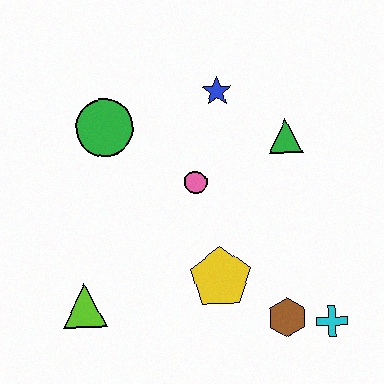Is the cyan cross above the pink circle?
No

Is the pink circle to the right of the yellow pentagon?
No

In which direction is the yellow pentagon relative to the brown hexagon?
The yellow pentagon is to the left of the brown hexagon.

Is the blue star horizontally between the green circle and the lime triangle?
No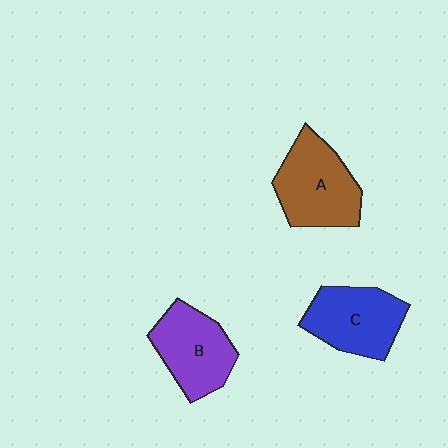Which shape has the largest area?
Shape A (brown).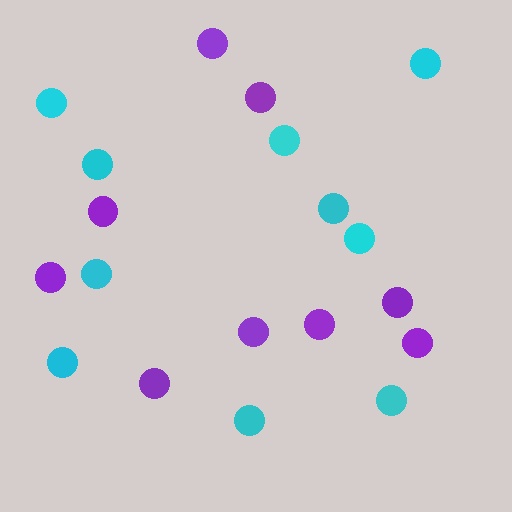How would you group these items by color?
There are 2 groups: one group of purple circles (9) and one group of cyan circles (10).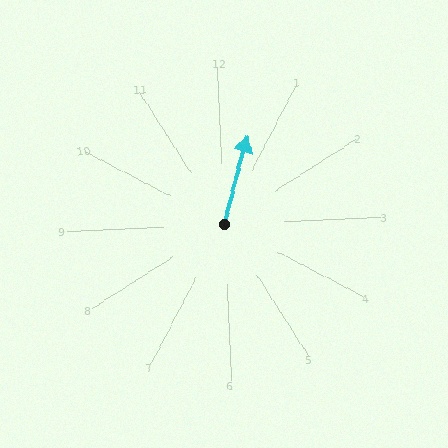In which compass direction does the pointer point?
North.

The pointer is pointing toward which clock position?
Roughly 1 o'clock.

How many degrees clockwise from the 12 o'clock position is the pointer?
Approximately 17 degrees.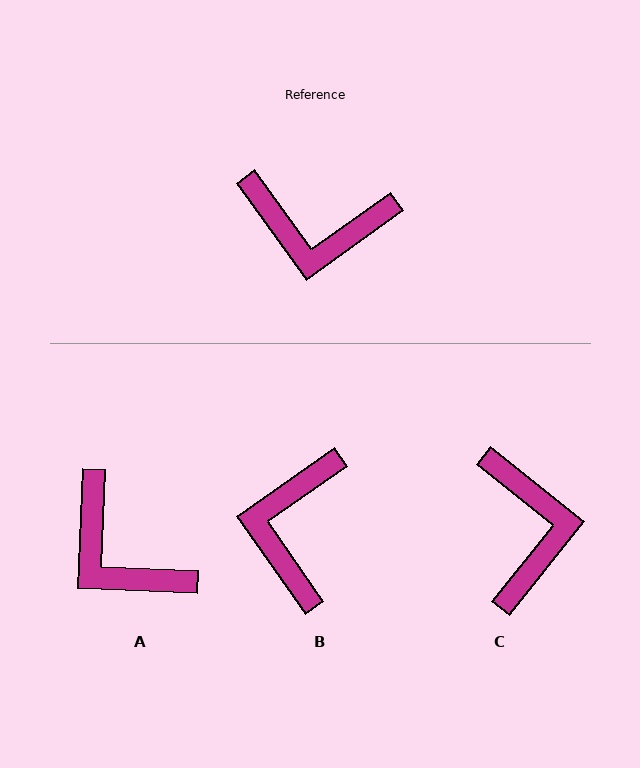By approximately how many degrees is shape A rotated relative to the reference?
Approximately 38 degrees clockwise.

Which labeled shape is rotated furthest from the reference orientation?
C, about 106 degrees away.